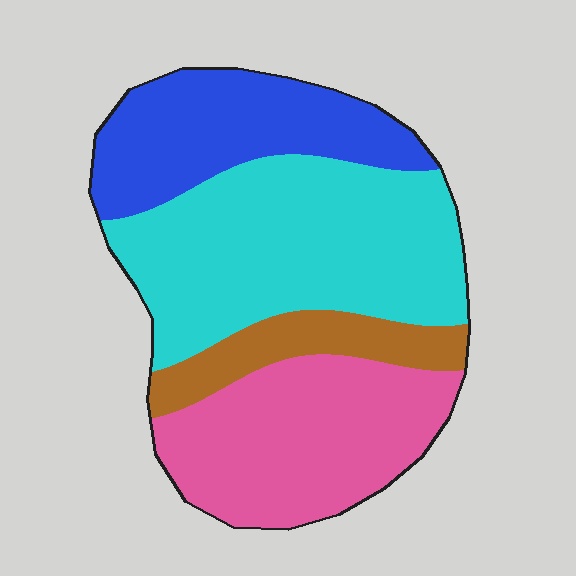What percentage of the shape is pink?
Pink covers roughly 30% of the shape.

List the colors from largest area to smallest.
From largest to smallest: cyan, pink, blue, brown.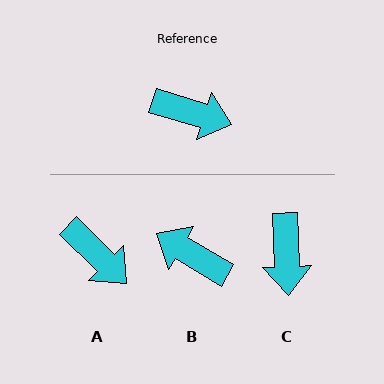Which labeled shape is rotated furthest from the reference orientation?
B, about 167 degrees away.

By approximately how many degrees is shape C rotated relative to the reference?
Approximately 71 degrees clockwise.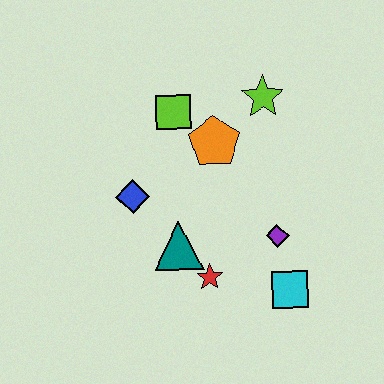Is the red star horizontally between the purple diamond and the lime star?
No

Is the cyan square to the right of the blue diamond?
Yes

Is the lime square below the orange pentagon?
No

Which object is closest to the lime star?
The orange pentagon is closest to the lime star.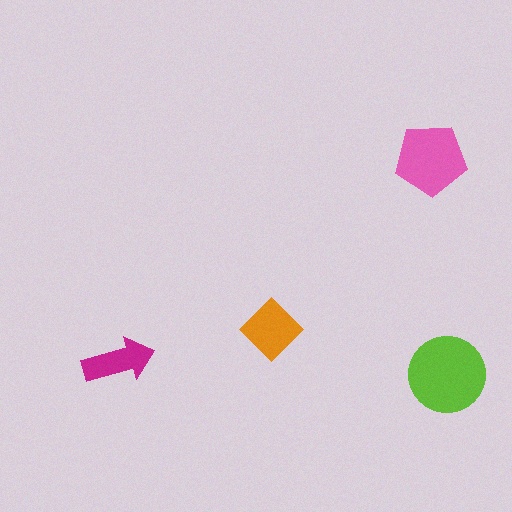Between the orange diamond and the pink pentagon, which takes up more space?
The pink pentagon.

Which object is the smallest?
The magenta arrow.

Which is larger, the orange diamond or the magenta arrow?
The orange diamond.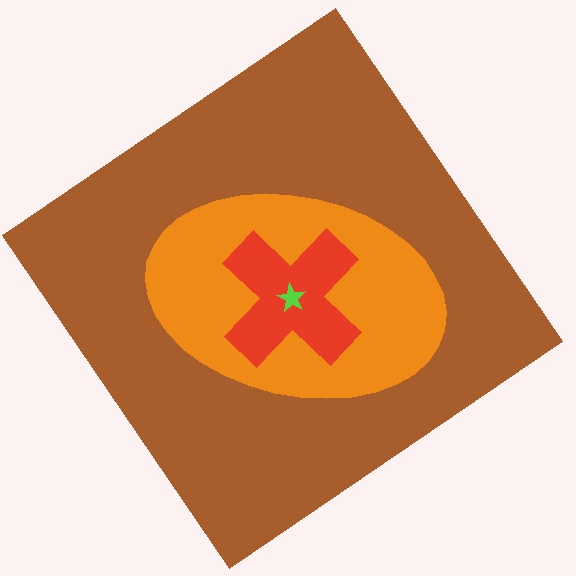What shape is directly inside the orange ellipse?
The red cross.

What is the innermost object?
The lime star.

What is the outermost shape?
The brown diamond.